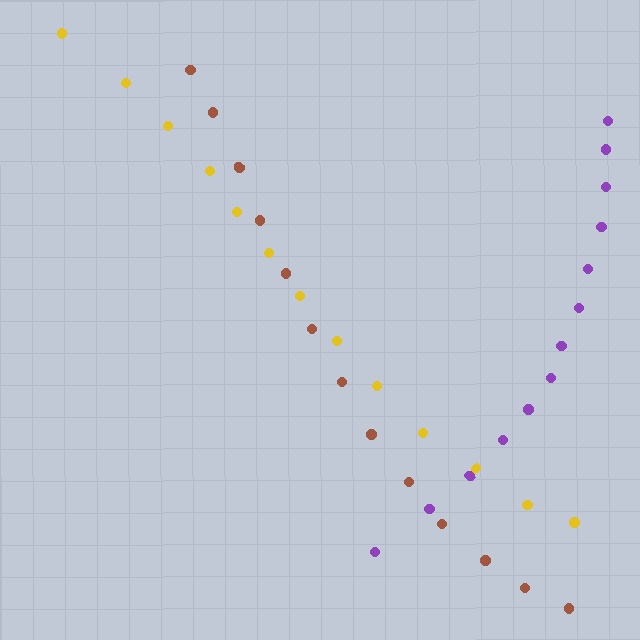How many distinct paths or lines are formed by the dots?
There are 3 distinct paths.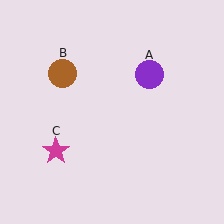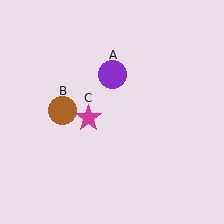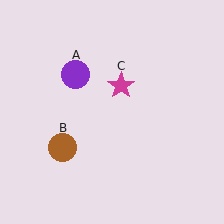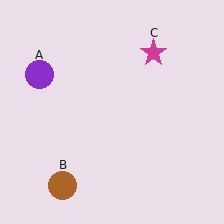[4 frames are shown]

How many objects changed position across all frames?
3 objects changed position: purple circle (object A), brown circle (object B), magenta star (object C).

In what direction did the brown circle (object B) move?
The brown circle (object B) moved down.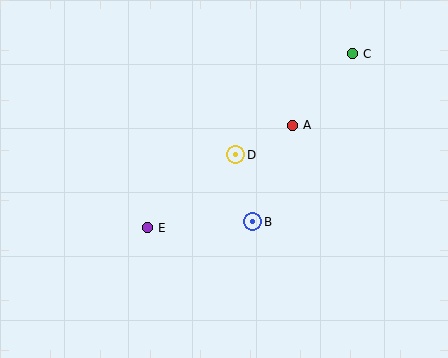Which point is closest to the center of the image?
Point D at (236, 155) is closest to the center.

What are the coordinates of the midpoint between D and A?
The midpoint between D and A is at (264, 140).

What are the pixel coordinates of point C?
Point C is at (352, 54).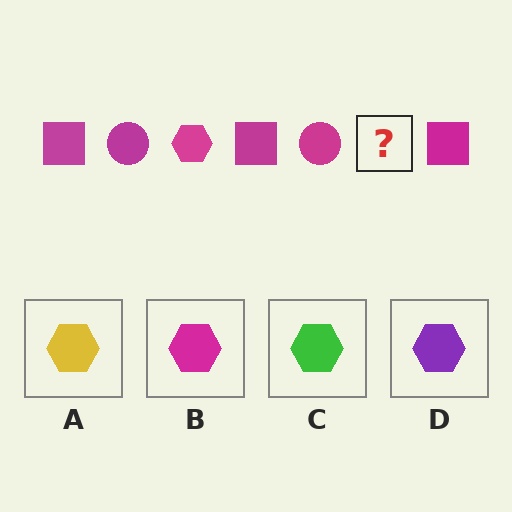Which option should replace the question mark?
Option B.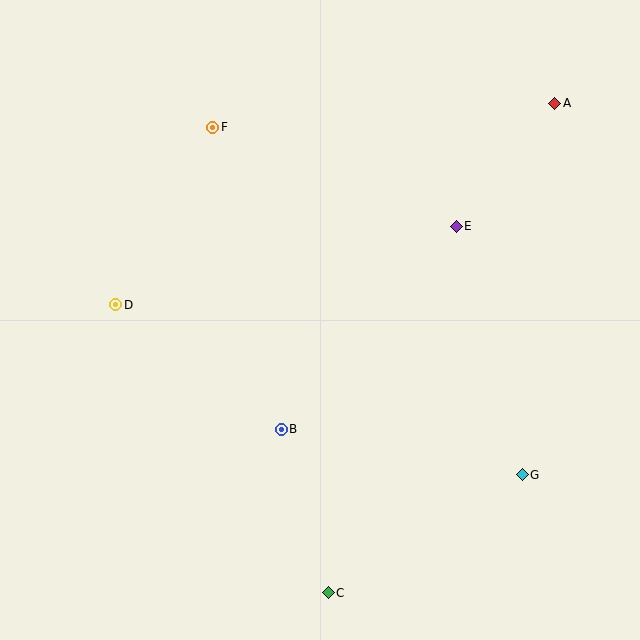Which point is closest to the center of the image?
Point B at (281, 429) is closest to the center.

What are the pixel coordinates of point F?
Point F is at (213, 127).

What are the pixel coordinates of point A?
Point A is at (555, 103).